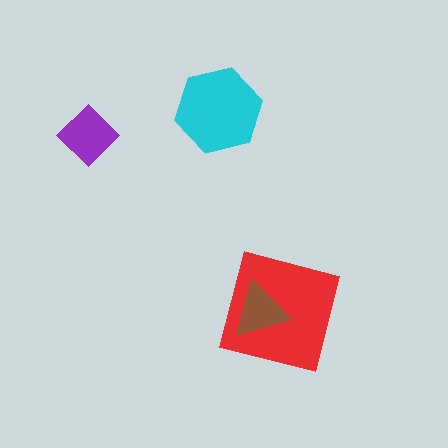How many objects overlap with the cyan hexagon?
0 objects overlap with the cyan hexagon.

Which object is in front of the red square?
The brown triangle is in front of the red square.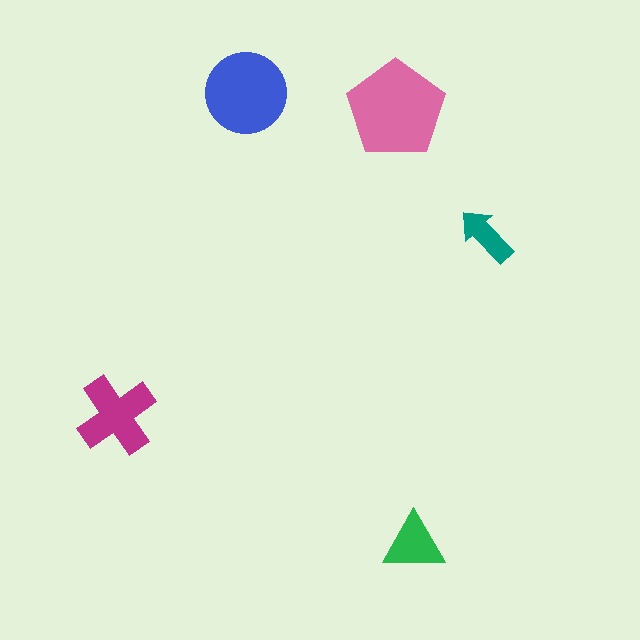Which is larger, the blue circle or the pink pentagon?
The pink pentagon.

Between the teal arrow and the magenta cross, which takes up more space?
The magenta cross.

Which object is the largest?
The pink pentagon.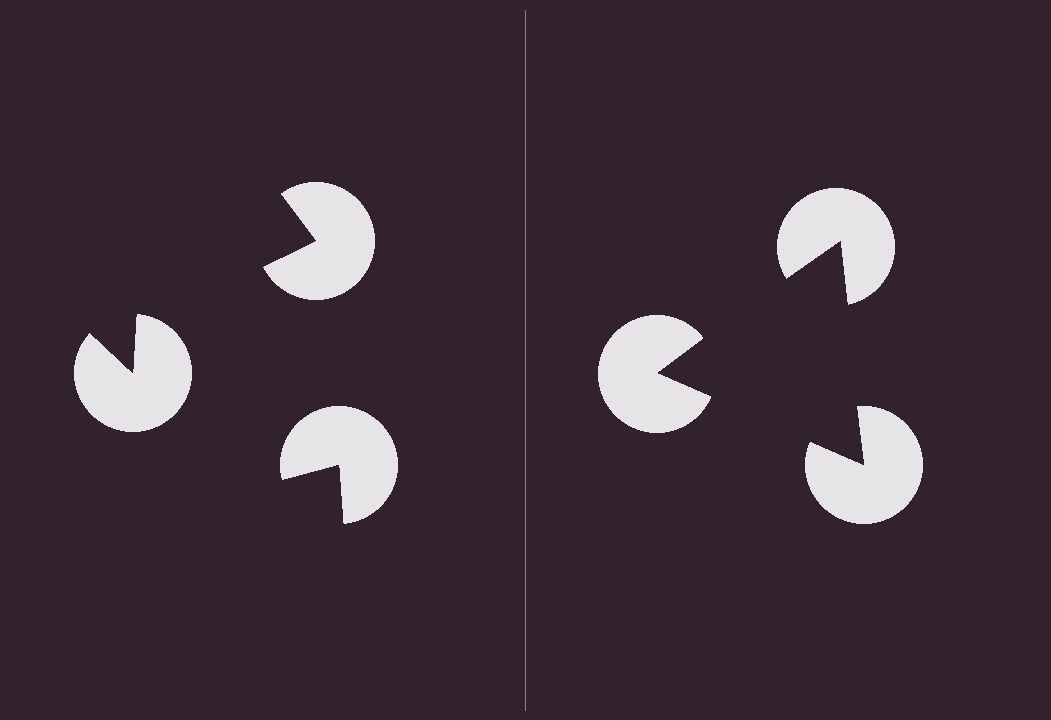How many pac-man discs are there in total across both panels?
6 — 3 on each side.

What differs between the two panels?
The pac-man discs are positioned identically on both sides; only the wedge orientations differ. On the right they align to a triangle; on the left they are misaligned.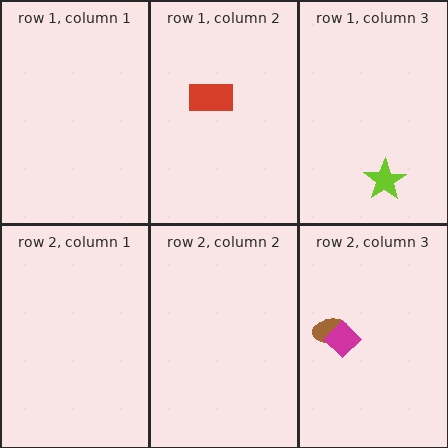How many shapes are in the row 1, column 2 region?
1.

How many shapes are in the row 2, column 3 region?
2.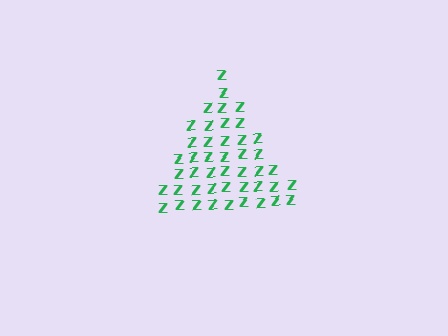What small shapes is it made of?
It is made of small letter Z's.